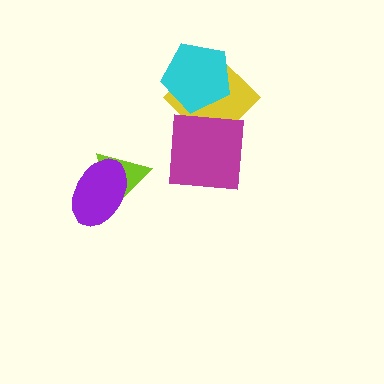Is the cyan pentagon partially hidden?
Yes, it is partially covered by another shape.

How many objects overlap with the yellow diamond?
2 objects overlap with the yellow diamond.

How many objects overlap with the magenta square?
2 objects overlap with the magenta square.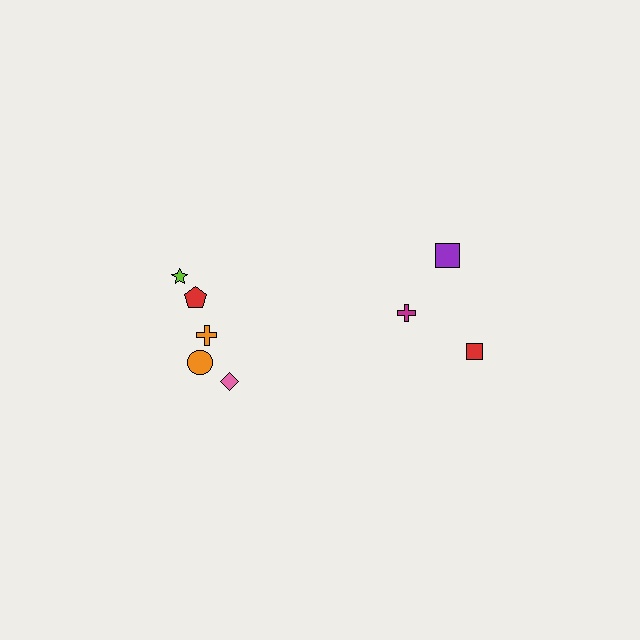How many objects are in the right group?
There are 3 objects.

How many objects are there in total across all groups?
There are 8 objects.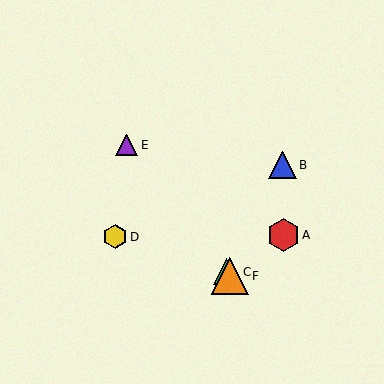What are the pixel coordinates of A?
Object A is at (283, 235).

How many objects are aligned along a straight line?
3 objects (C, E, F) are aligned along a straight line.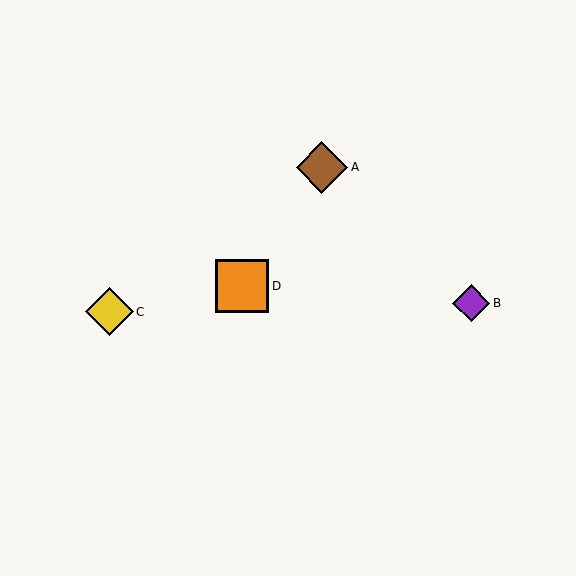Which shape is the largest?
The orange square (labeled D) is the largest.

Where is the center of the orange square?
The center of the orange square is at (242, 286).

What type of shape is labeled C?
Shape C is a yellow diamond.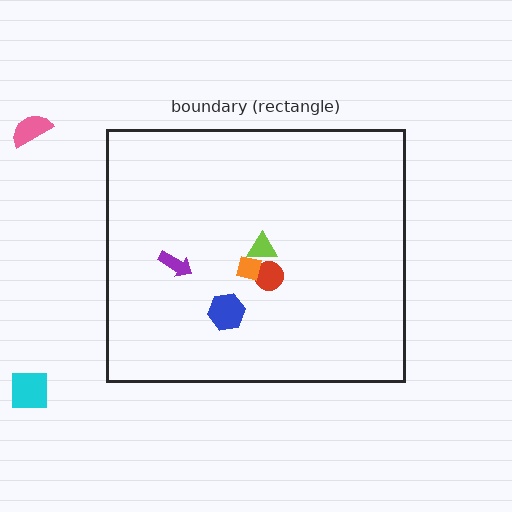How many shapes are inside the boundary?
5 inside, 2 outside.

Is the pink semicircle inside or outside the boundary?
Outside.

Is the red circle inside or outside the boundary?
Inside.